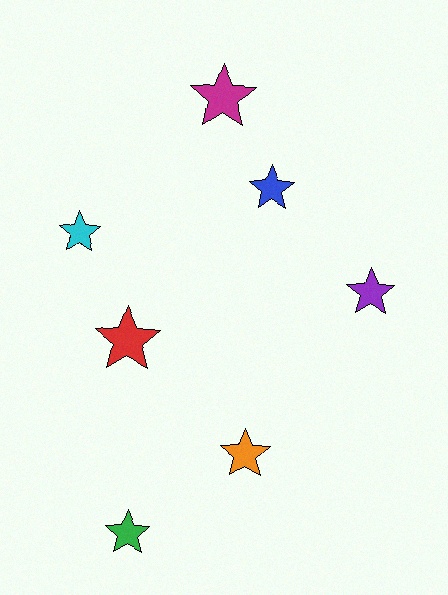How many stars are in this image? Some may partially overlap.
There are 7 stars.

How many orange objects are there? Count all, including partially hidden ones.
There is 1 orange object.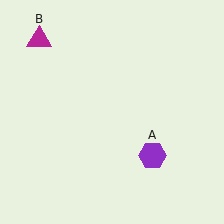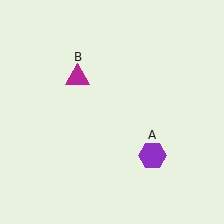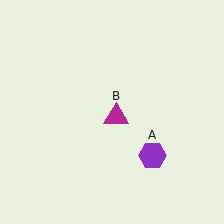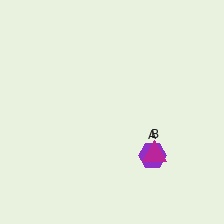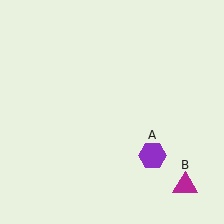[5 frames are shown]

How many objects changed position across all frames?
1 object changed position: magenta triangle (object B).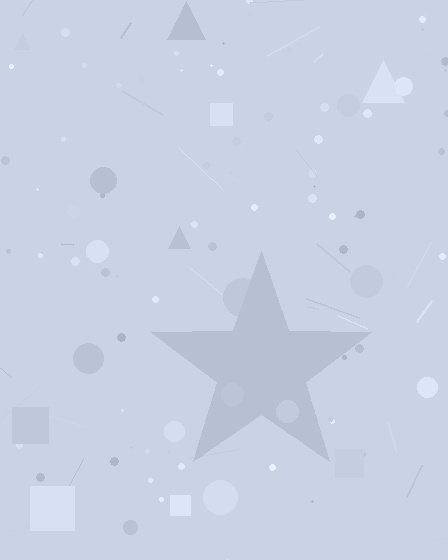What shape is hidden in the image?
A star is hidden in the image.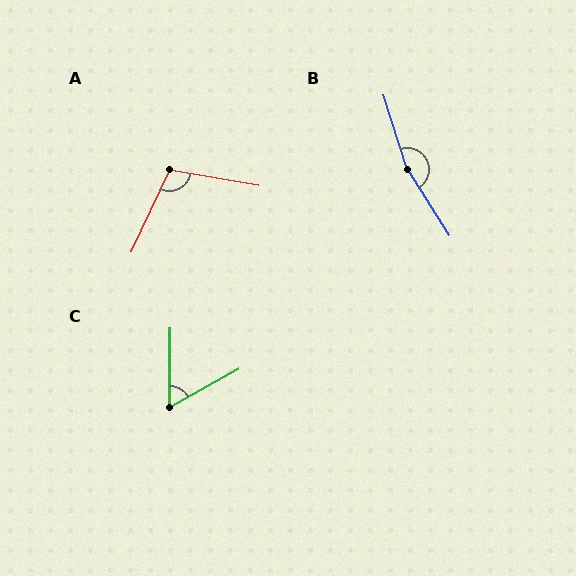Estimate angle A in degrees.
Approximately 105 degrees.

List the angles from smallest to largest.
C (61°), A (105°), B (165°).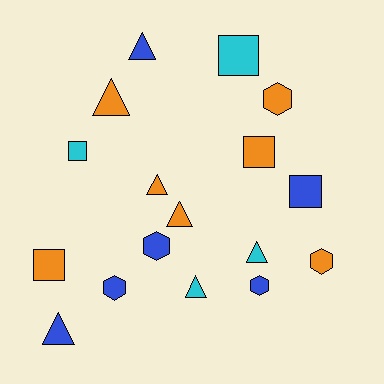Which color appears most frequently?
Orange, with 7 objects.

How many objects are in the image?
There are 17 objects.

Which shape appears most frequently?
Triangle, with 7 objects.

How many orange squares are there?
There are 2 orange squares.